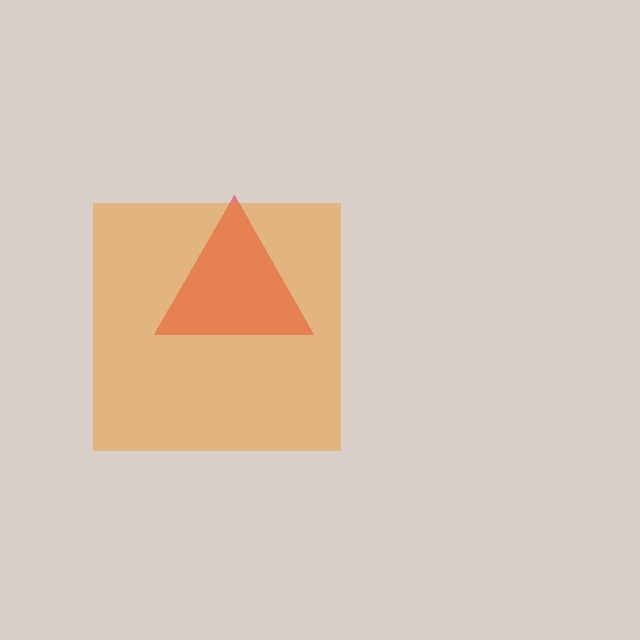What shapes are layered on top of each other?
The layered shapes are: a red triangle, an orange square.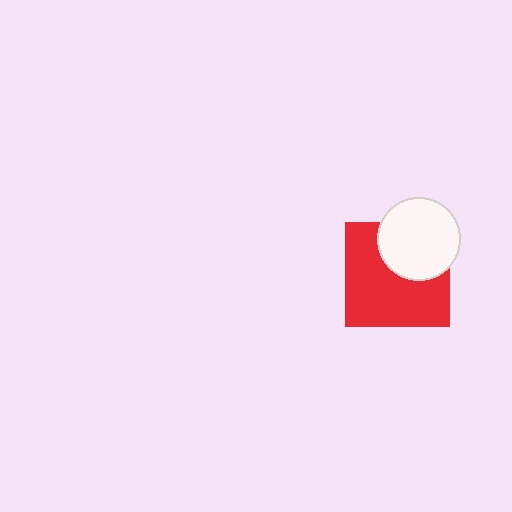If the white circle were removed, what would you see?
You would see the complete red square.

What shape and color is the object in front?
The object in front is a white circle.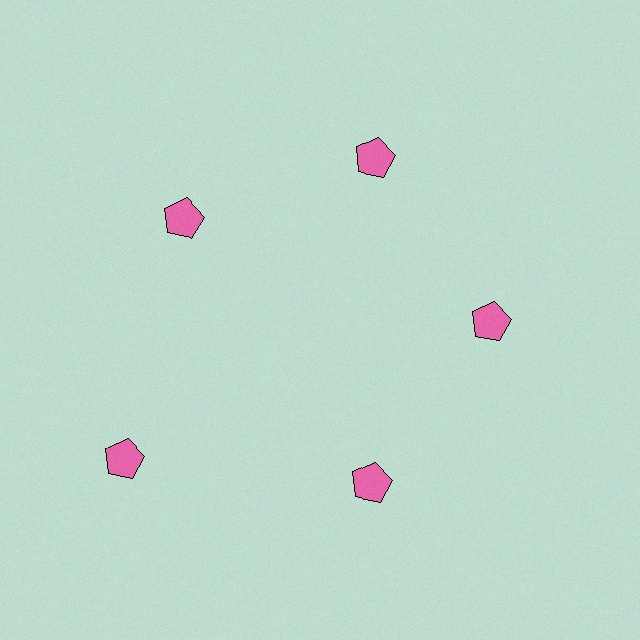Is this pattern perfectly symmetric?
No. The 5 pink pentagons are arranged in a ring, but one element near the 8 o'clock position is pushed outward from the center, breaking the 5-fold rotational symmetry.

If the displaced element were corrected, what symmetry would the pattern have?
It would have 5-fold rotational symmetry — the pattern would map onto itself every 72 degrees.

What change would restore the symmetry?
The symmetry would be restored by moving it inward, back onto the ring so that all 5 pentagons sit at equal angles and equal distance from the center.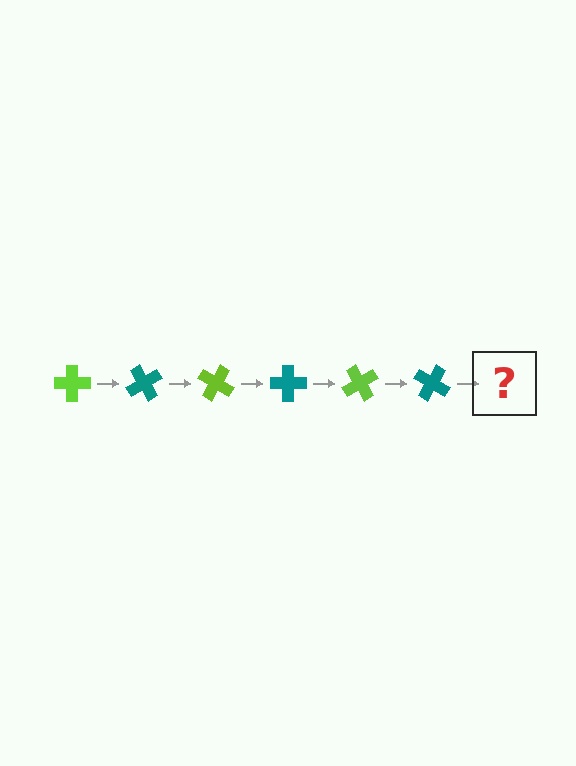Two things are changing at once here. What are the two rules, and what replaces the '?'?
The two rules are that it rotates 60 degrees each step and the color cycles through lime and teal. The '?' should be a lime cross, rotated 360 degrees from the start.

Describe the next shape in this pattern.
It should be a lime cross, rotated 360 degrees from the start.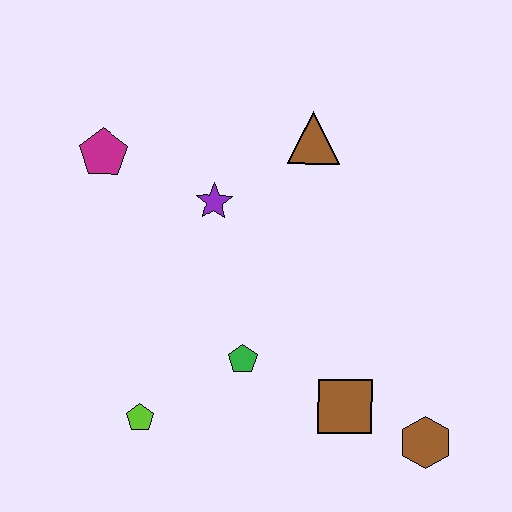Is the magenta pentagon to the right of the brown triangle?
No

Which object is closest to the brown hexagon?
The brown square is closest to the brown hexagon.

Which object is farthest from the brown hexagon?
The magenta pentagon is farthest from the brown hexagon.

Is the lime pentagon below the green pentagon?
Yes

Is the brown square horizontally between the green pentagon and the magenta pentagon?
No